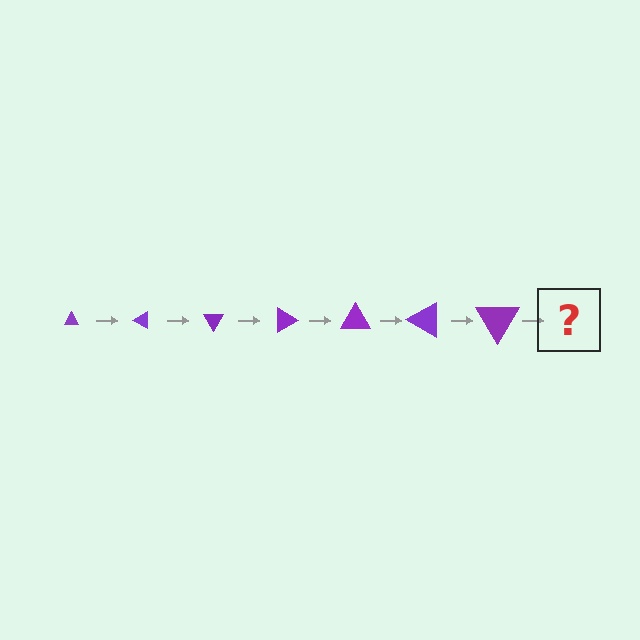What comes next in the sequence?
The next element should be a triangle, larger than the previous one and rotated 210 degrees from the start.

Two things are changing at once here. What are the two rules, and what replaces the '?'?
The two rules are that the triangle grows larger each step and it rotates 30 degrees each step. The '?' should be a triangle, larger than the previous one and rotated 210 degrees from the start.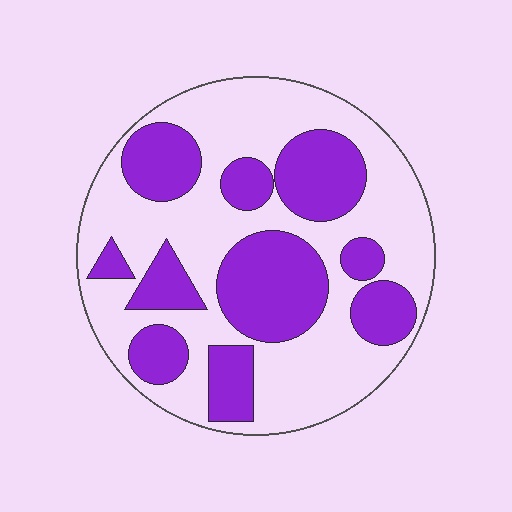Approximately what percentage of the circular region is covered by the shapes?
Approximately 40%.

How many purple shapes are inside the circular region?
10.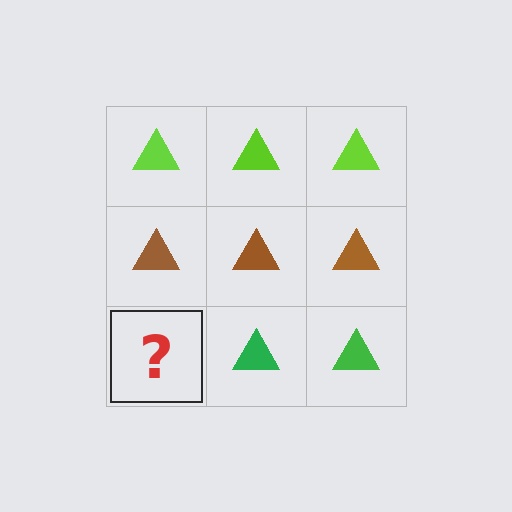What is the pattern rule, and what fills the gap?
The rule is that each row has a consistent color. The gap should be filled with a green triangle.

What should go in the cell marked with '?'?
The missing cell should contain a green triangle.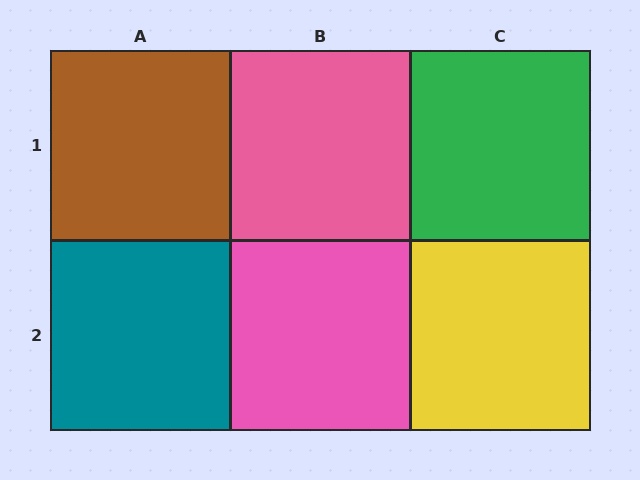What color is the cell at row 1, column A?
Brown.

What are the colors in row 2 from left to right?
Teal, pink, yellow.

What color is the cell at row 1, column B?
Pink.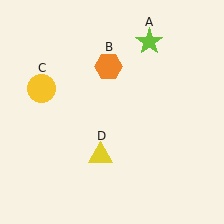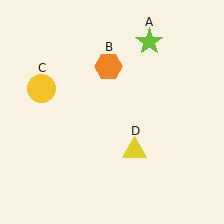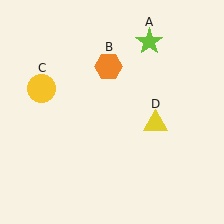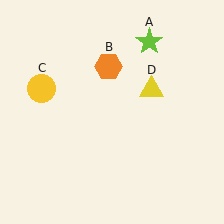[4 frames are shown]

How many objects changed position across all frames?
1 object changed position: yellow triangle (object D).